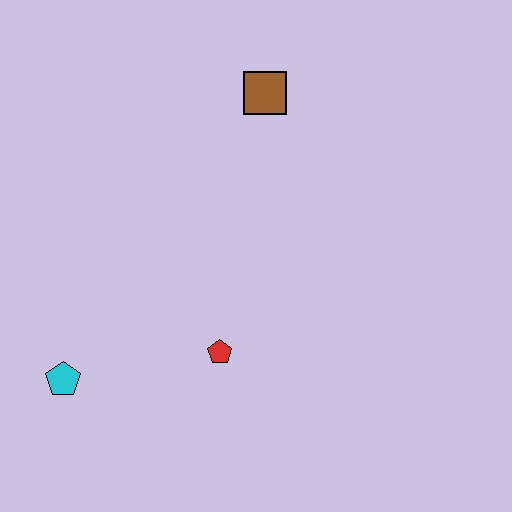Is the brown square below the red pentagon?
No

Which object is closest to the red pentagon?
The cyan pentagon is closest to the red pentagon.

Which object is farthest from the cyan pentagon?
The brown square is farthest from the cyan pentagon.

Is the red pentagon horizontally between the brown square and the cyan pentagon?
Yes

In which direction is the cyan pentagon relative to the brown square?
The cyan pentagon is below the brown square.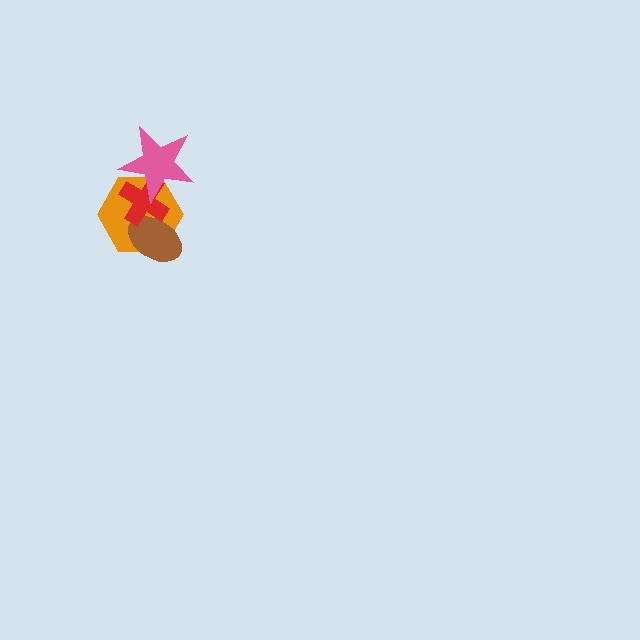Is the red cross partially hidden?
Yes, it is partially covered by another shape.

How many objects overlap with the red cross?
3 objects overlap with the red cross.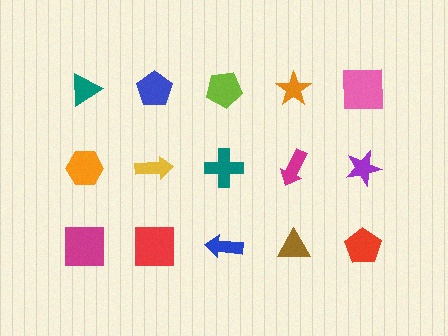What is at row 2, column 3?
A teal cross.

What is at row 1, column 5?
A pink square.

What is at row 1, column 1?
A teal triangle.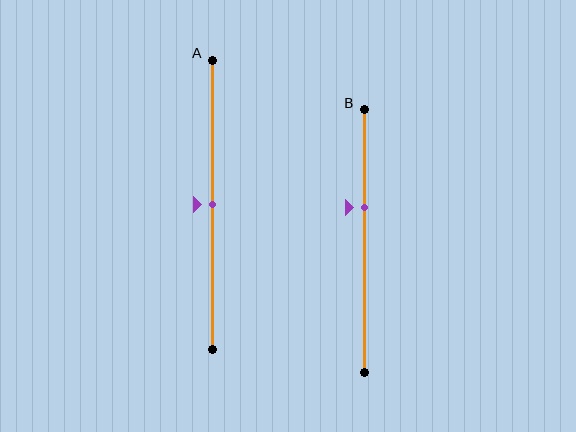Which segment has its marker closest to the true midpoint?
Segment A has its marker closest to the true midpoint.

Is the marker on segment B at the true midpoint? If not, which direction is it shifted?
No, the marker on segment B is shifted upward by about 13% of the segment length.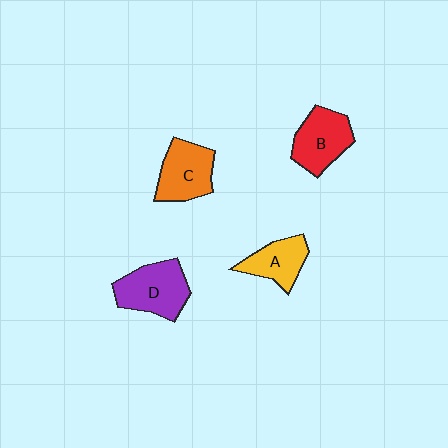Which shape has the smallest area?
Shape A (yellow).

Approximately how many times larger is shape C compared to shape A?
Approximately 1.2 times.